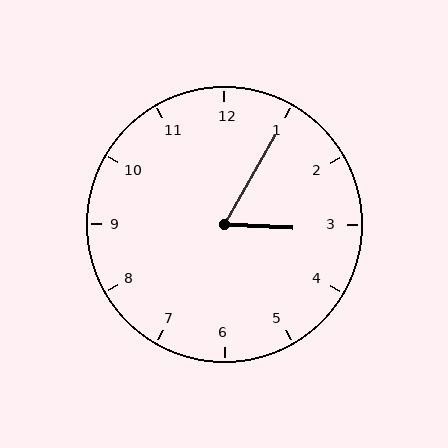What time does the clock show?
3:05.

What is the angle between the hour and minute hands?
Approximately 62 degrees.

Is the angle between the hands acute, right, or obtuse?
It is acute.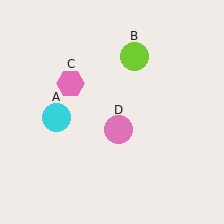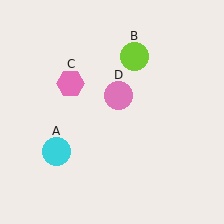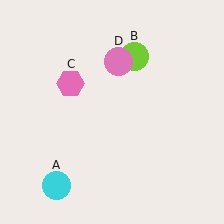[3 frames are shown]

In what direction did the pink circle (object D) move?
The pink circle (object D) moved up.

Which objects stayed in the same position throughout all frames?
Lime circle (object B) and pink hexagon (object C) remained stationary.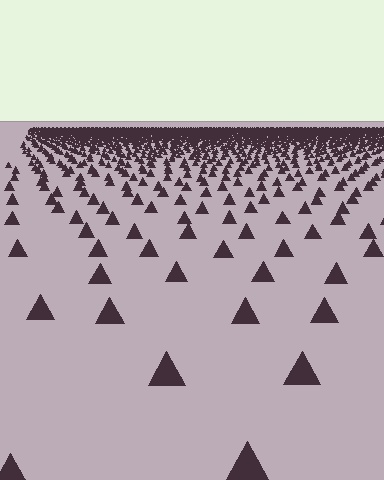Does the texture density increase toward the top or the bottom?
Density increases toward the top.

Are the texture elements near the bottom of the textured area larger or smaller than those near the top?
Larger. Near the bottom, elements are closer to the viewer and appear at a bigger on-screen size.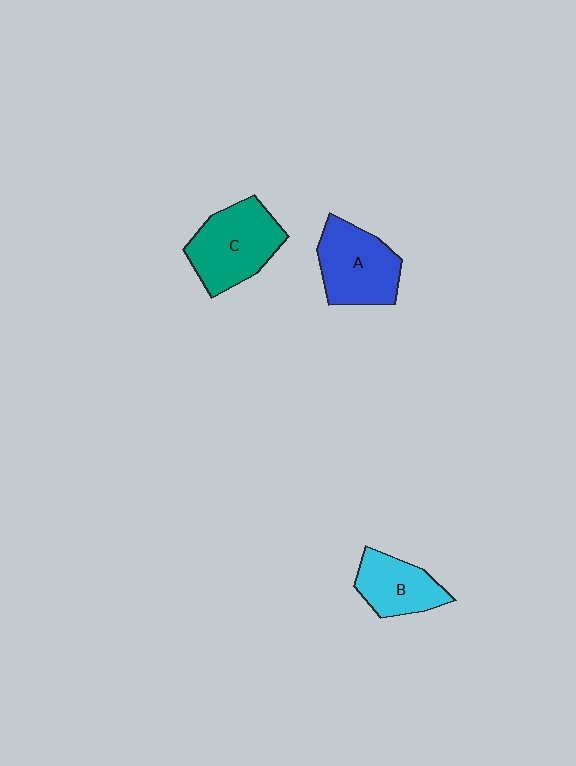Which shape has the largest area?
Shape C (teal).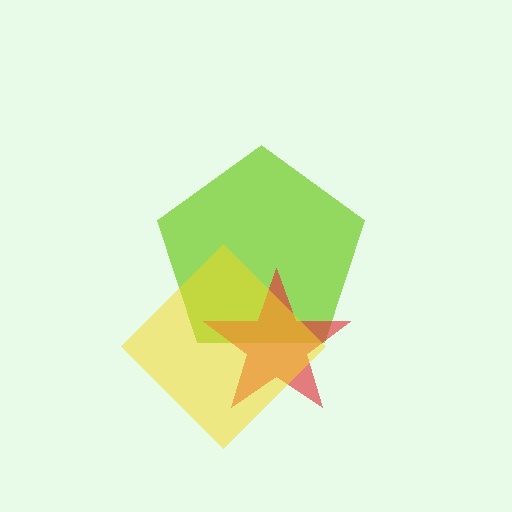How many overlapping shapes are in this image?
There are 3 overlapping shapes in the image.